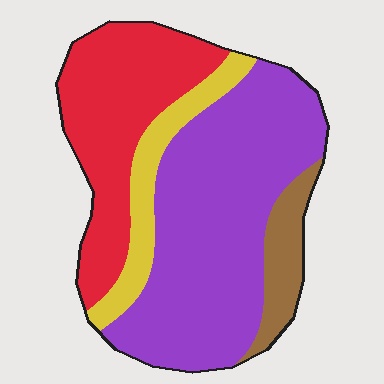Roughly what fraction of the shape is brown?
Brown covers roughly 10% of the shape.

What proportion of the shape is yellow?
Yellow covers roughly 10% of the shape.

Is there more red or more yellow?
Red.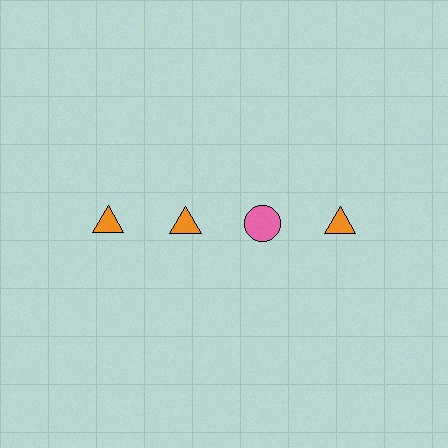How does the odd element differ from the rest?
It differs in both color (pink instead of orange) and shape (circle instead of triangle).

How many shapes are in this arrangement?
There are 4 shapes arranged in a grid pattern.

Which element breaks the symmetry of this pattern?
The pink circle in the top row, center column breaks the symmetry. All other shapes are orange triangles.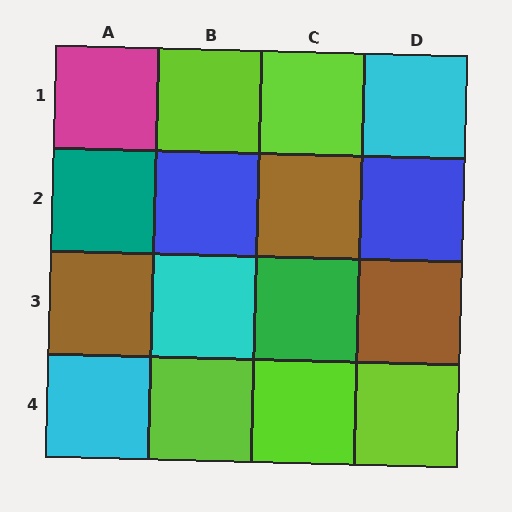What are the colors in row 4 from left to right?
Cyan, lime, lime, lime.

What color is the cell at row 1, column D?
Cyan.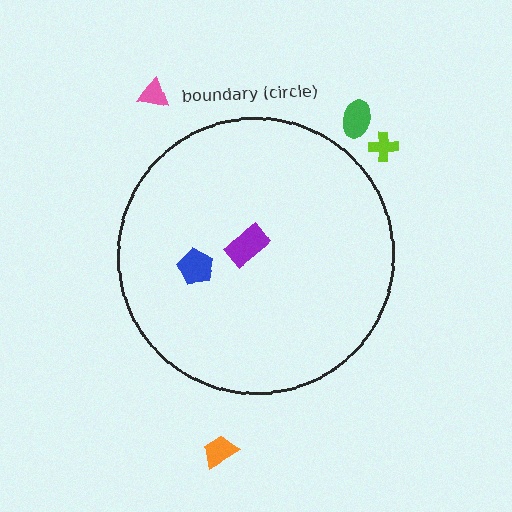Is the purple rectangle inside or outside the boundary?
Inside.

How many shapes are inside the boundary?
2 inside, 4 outside.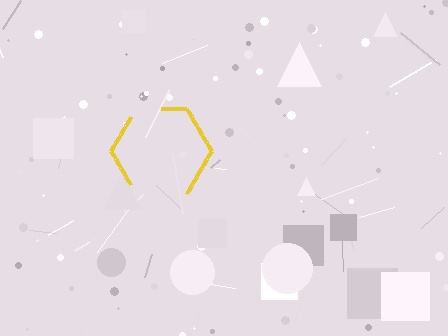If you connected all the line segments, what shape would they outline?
They would outline a hexagon.